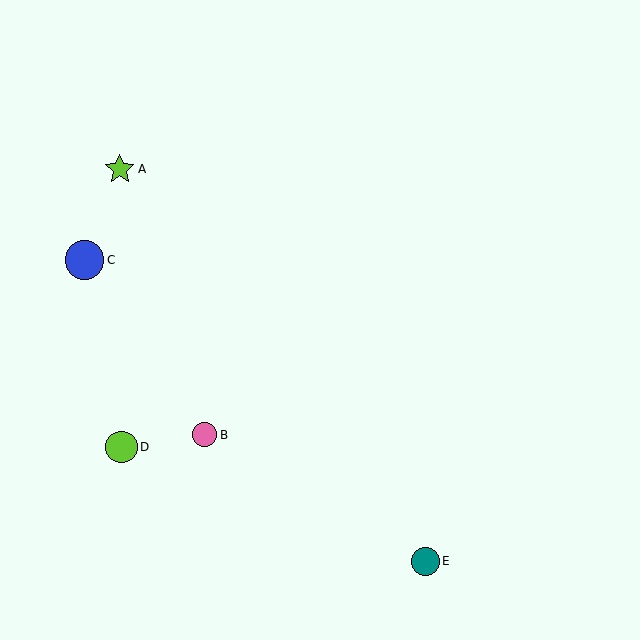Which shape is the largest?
The blue circle (labeled C) is the largest.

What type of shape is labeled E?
Shape E is a teal circle.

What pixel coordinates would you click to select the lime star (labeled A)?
Click at (120, 169) to select the lime star A.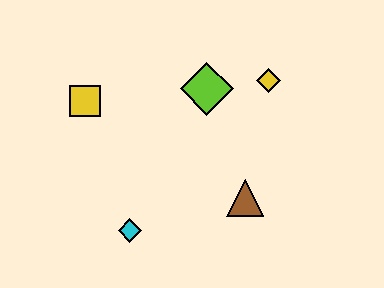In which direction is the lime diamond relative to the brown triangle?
The lime diamond is above the brown triangle.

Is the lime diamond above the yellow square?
Yes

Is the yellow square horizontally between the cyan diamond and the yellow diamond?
No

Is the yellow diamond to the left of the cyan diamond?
No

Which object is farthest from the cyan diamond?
The yellow diamond is farthest from the cyan diamond.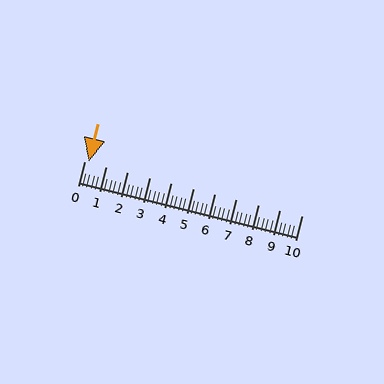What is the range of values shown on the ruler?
The ruler shows values from 0 to 10.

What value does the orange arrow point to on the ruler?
The orange arrow points to approximately 0.2.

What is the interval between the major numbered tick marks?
The major tick marks are spaced 1 units apart.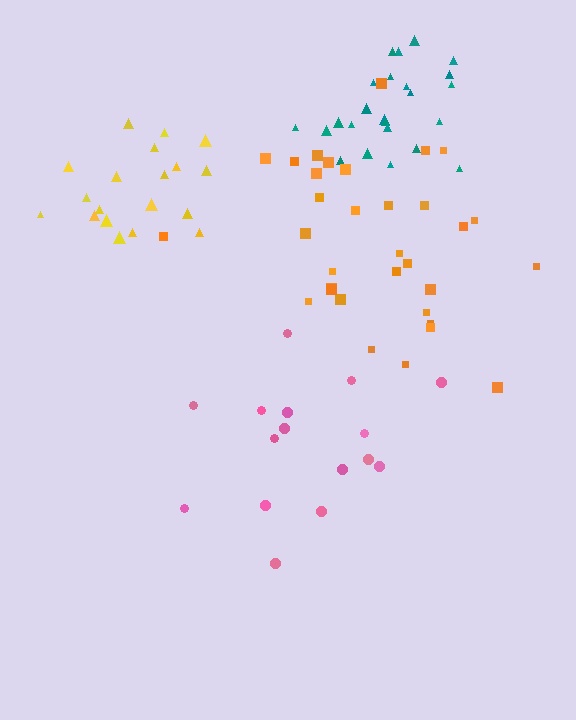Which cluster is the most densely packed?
Teal.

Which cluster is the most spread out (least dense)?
Orange.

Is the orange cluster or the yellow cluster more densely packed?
Yellow.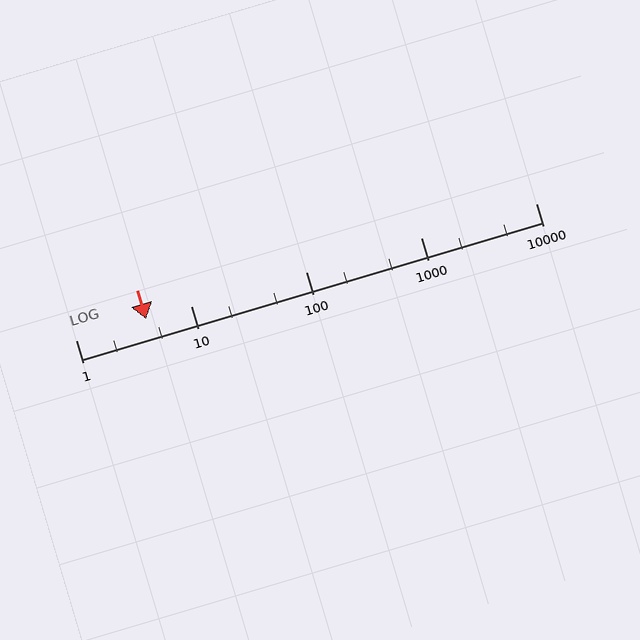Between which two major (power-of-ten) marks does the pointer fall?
The pointer is between 1 and 10.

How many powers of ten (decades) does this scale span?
The scale spans 4 decades, from 1 to 10000.